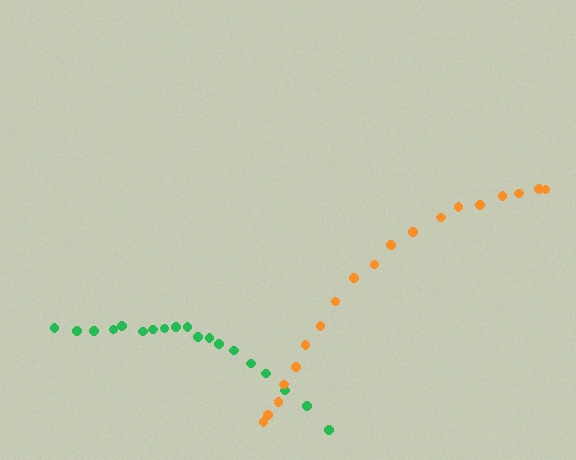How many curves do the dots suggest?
There are 2 distinct paths.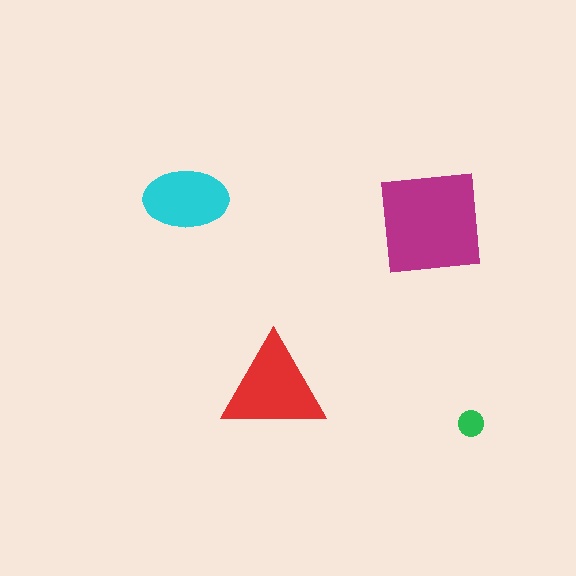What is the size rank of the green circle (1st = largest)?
4th.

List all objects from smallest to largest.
The green circle, the cyan ellipse, the red triangle, the magenta square.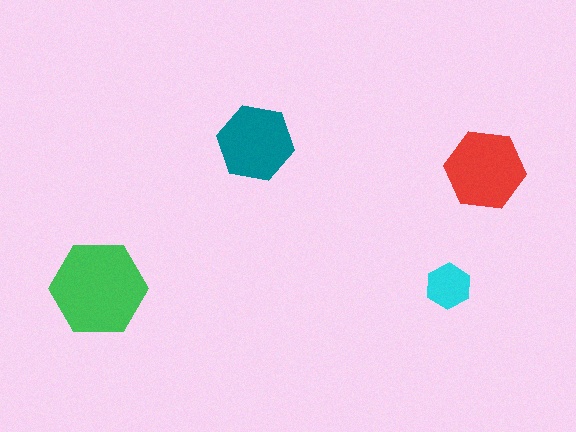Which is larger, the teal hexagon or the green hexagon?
The green one.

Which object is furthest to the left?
The green hexagon is leftmost.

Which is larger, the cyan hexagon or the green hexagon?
The green one.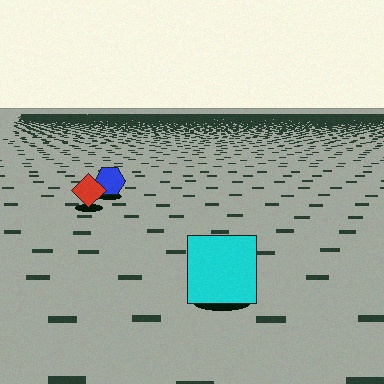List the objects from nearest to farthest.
From nearest to farthest: the cyan square, the red diamond, the blue hexagon.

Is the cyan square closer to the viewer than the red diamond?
Yes. The cyan square is closer — you can tell from the texture gradient: the ground texture is coarser near it.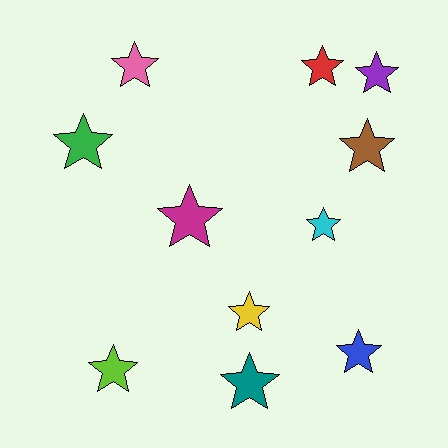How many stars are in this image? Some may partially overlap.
There are 11 stars.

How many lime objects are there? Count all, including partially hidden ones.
There is 1 lime object.